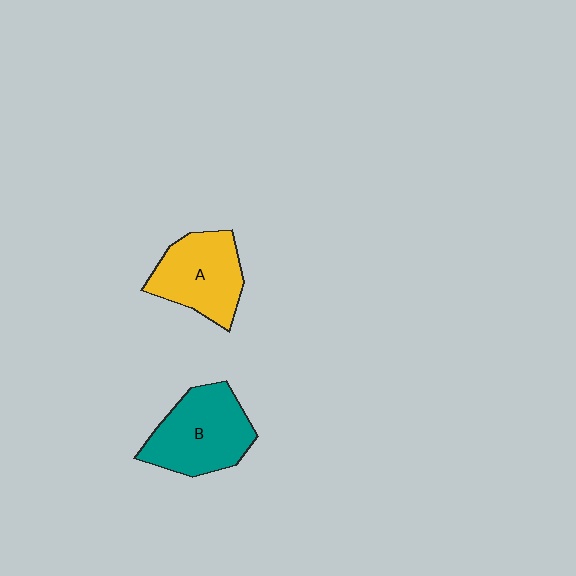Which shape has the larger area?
Shape B (teal).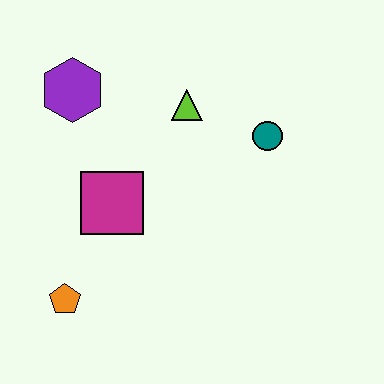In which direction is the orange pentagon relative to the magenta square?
The orange pentagon is below the magenta square.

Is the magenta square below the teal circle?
Yes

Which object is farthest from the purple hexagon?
The orange pentagon is farthest from the purple hexagon.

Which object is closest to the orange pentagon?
The magenta square is closest to the orange pentagon.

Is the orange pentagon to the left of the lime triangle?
Yes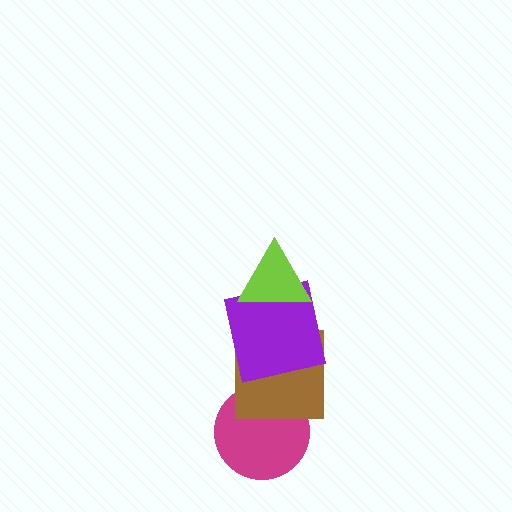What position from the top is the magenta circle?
The magenta circle is 4th from the top.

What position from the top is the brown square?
The brown square is 3rd from the top.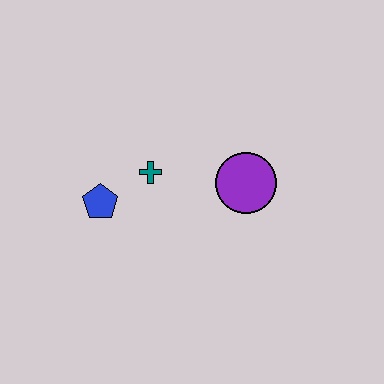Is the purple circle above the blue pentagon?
Yes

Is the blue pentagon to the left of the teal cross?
Yes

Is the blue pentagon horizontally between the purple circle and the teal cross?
No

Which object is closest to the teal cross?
The blue pentagon is closest to the teal cross.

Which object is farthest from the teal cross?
The purple circle is farthest from the teal cross.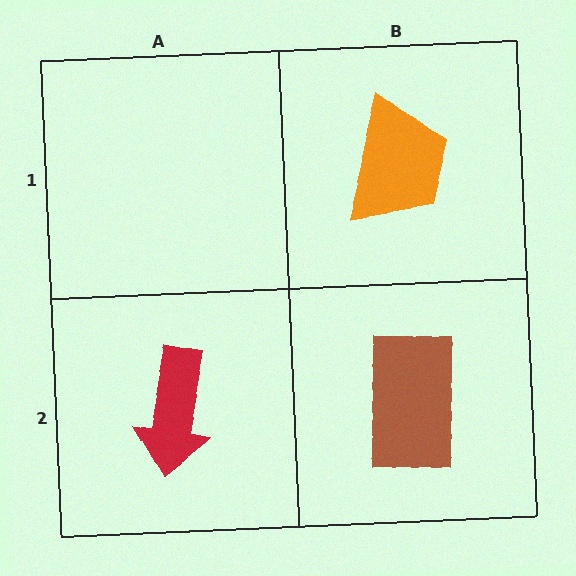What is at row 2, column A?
A red arrow.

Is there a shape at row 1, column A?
No, that cell is empty.